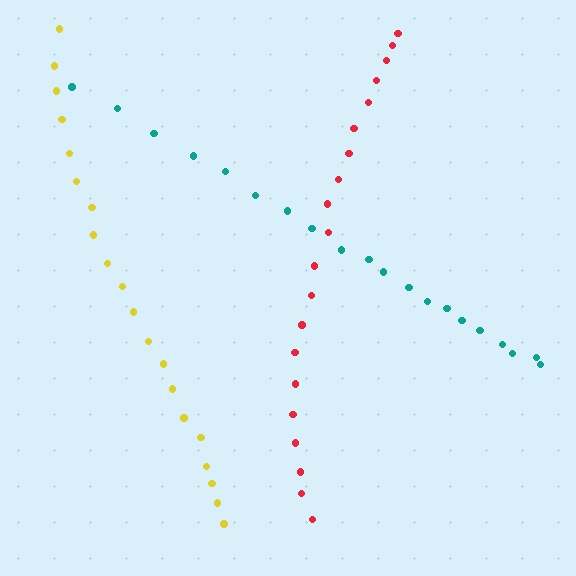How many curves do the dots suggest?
There are 3 distinct paths.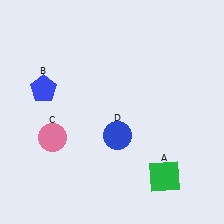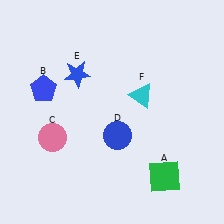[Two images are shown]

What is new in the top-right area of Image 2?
A cyan triangle (F) was added in the top-right area of Image 2.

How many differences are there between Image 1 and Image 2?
There are 2 differences between the two images.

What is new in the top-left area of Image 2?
A blue star (E) was added in the top-left area of Image 2.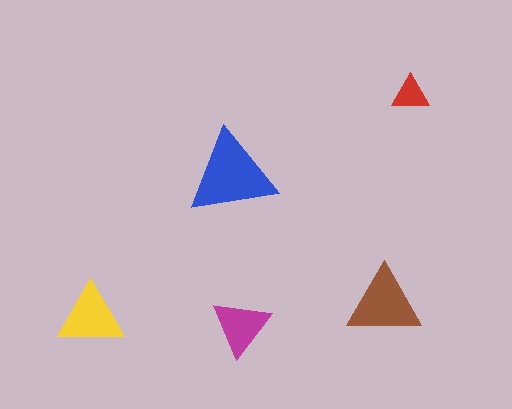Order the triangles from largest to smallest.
the blue one, the brown one, the yellow one, the magenta one, the red one.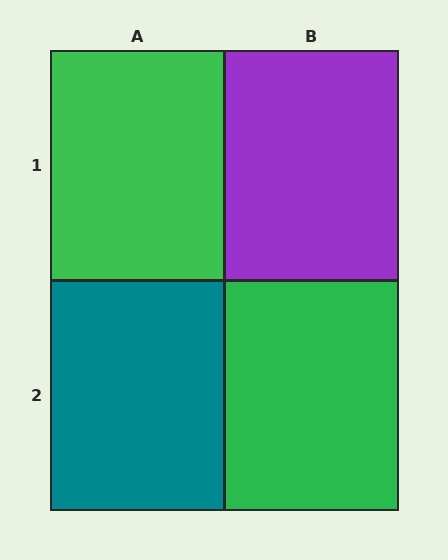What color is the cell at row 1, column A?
Green.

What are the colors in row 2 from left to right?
Teal, green.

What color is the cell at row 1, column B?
Purple.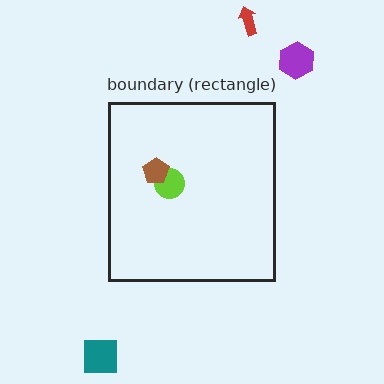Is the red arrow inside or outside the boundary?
Outside.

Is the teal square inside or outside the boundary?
Outside.